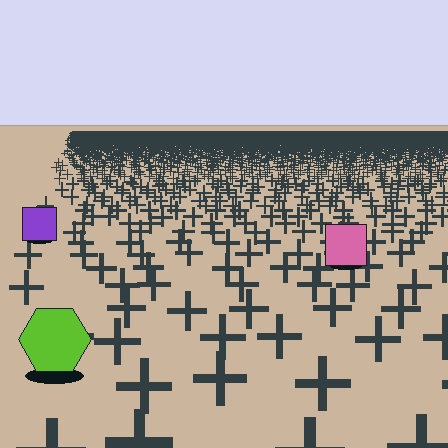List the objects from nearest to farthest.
From nearest to farthest: the lime hexagon, the pink square, the purple square.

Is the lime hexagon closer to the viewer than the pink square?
Yes. The lime hexagon is closer — you can tell from the texture gradient: the ground texture is coarser near it.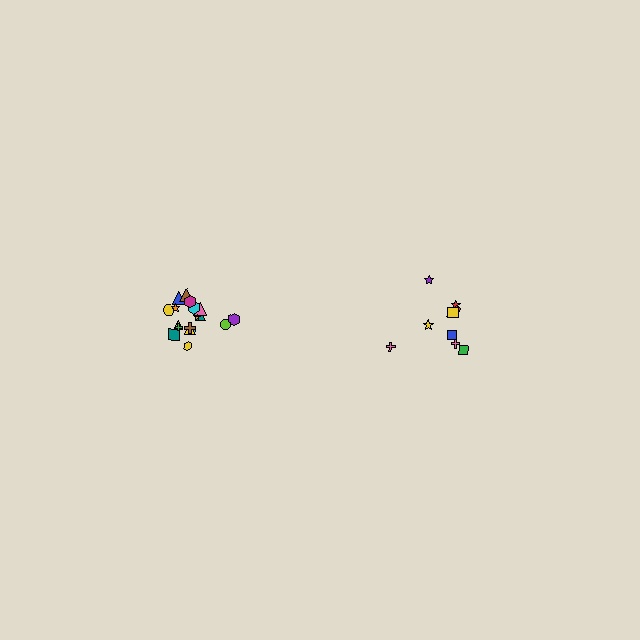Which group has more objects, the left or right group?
The left group.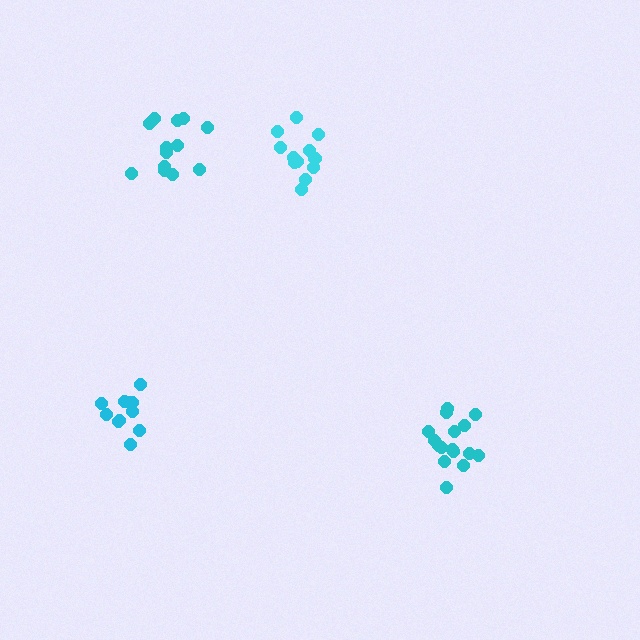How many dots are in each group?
Group 1: 17 dots, Group 2: 13 dots, Group 3: 11 dots, Group 4: 12 dots (53 total).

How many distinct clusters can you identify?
There are 4 distinct clusters.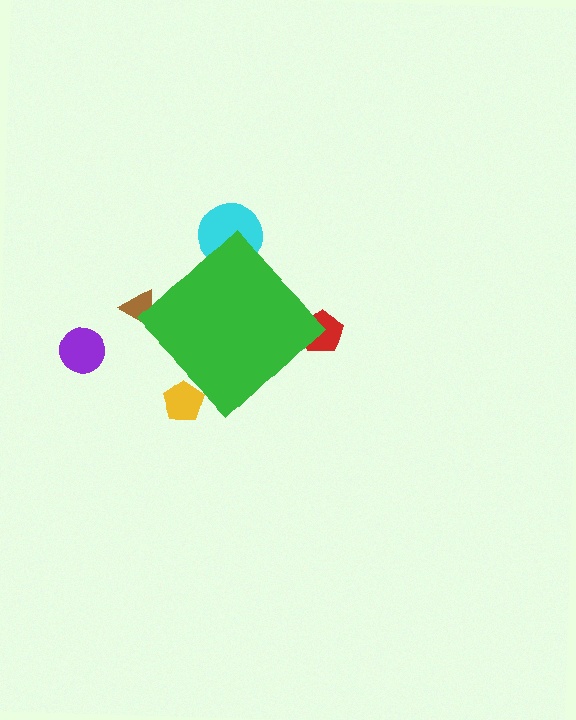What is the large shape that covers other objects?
A green diamond.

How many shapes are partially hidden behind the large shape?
4 shapes are partially hidden.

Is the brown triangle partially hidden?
Yes, the brown triangle is partially hidden behind the green diamond.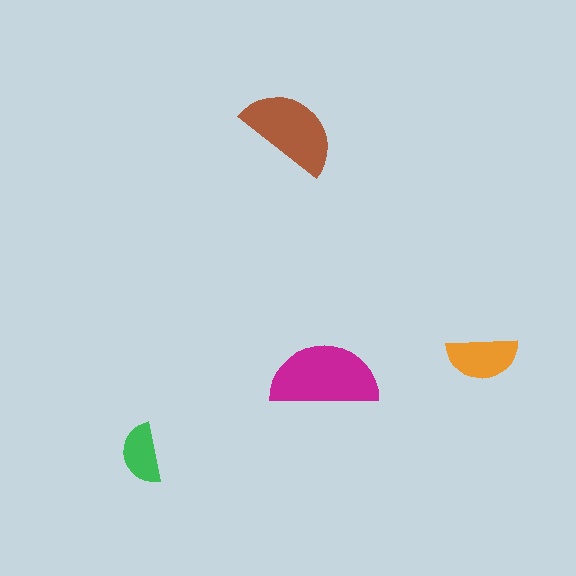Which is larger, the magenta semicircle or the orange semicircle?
The magenta one.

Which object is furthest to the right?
The orange semicircle is rightmost.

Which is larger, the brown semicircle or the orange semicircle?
The brown one.